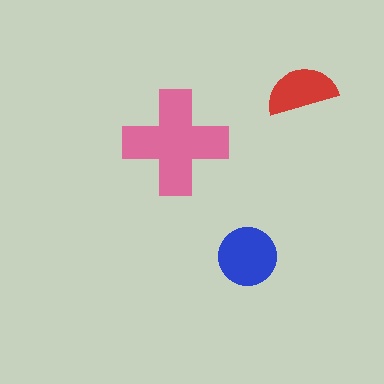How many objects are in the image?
There are 3 objects in the image.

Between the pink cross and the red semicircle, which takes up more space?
The pink cross.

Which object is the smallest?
The red semicircle.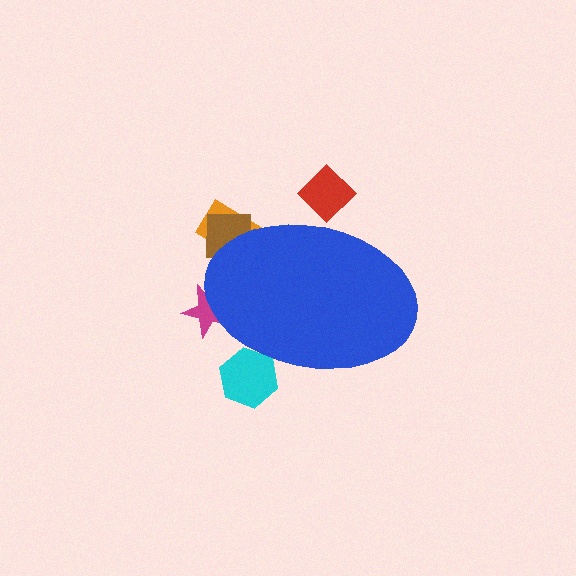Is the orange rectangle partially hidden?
Yes, the orange rectangle is partially hidden behind the blue ellipse.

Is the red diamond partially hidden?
Yes, the red diamond is partially hidden behind the blue ellipse.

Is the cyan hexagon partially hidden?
Yes, the cyan hexagon is partially hidden behind the blue ellipse.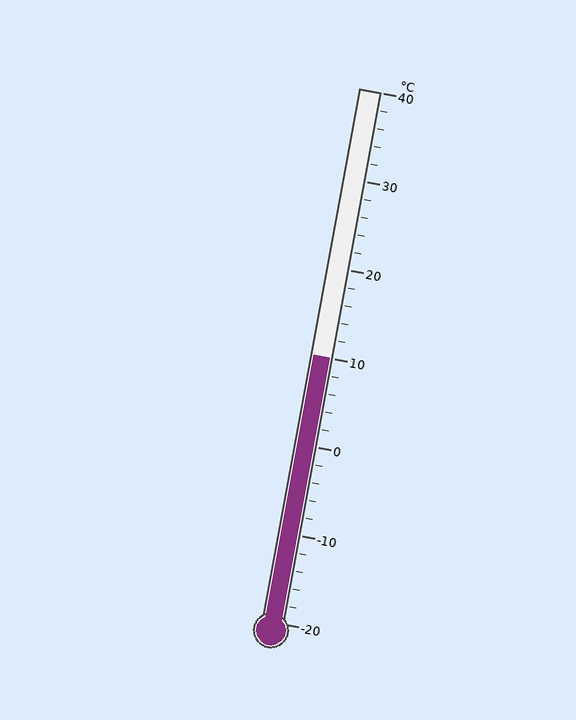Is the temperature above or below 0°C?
The temperature is above 0°C.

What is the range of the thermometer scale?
The thermometer scale ranges from -20°C to 40°C.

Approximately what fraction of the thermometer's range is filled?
The thermometer is filled to approximately 50% of its range.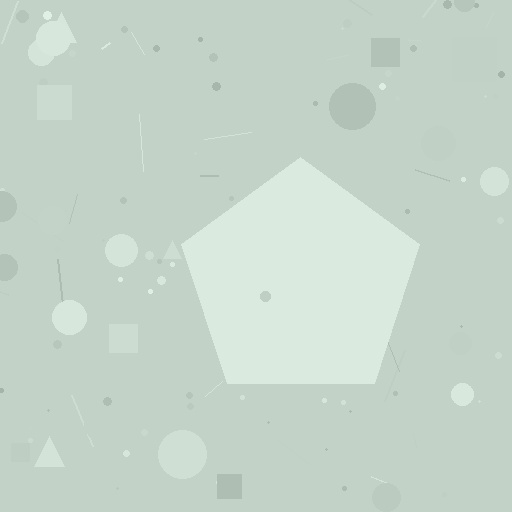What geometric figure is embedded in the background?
A pentagon is embedded in the background.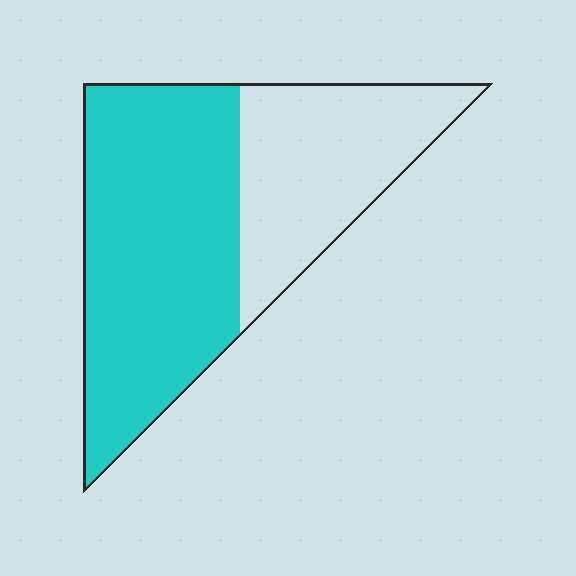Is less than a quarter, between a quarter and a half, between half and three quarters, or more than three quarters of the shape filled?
Between half and three quarters.